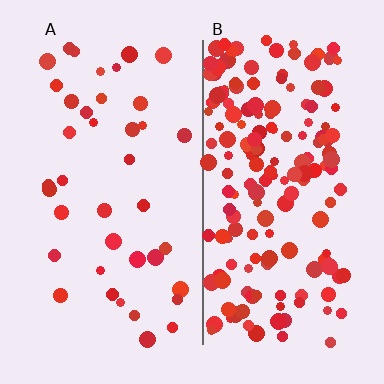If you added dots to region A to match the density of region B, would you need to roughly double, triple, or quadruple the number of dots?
Approximately quadruple.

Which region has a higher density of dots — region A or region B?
B (the right).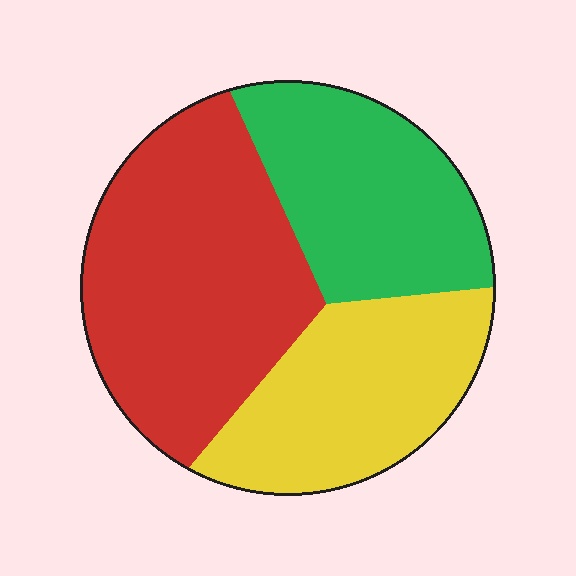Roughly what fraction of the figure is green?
Green covers around 30% of the figure.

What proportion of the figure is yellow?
Yellow covers about 30% of the figure.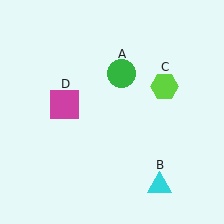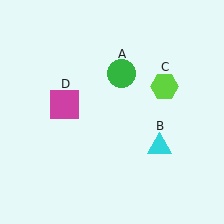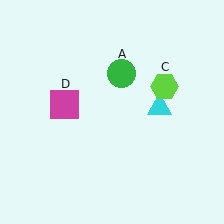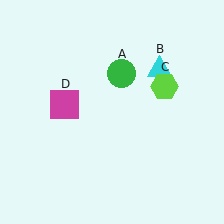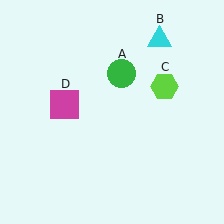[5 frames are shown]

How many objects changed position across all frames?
1 object changed position: cyan triangle (object B).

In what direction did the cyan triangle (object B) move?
The cyan triangle (object B) moved up.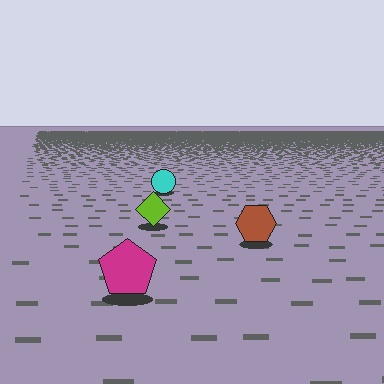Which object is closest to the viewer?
The magenta pentagon is closest. The texture marks near it are larger and more spread out.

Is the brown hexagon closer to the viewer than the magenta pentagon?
No. The magenta pentagon is closer — you can tell from the texture gradient: the ground texture is coarser near it.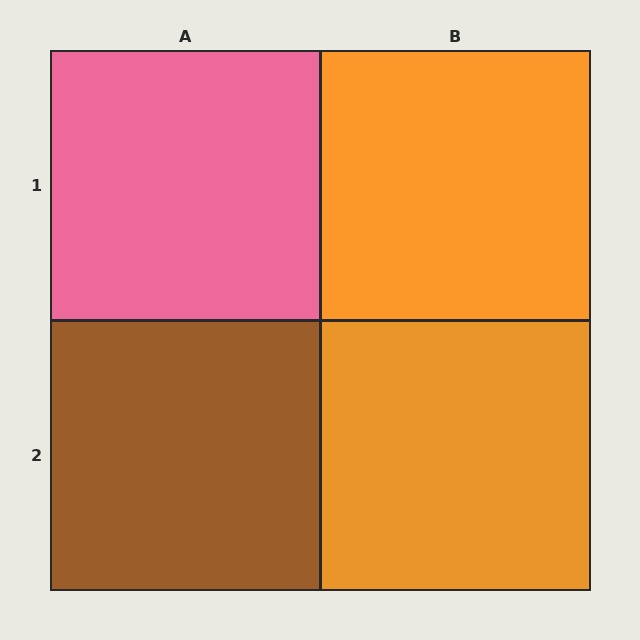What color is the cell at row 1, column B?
Orange.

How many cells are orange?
2 cells are orange.